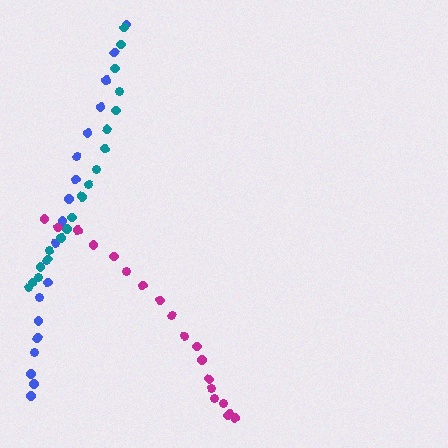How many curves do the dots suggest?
There are 3 distinct paths.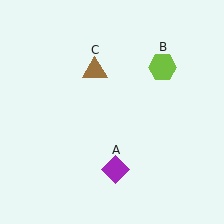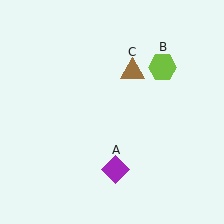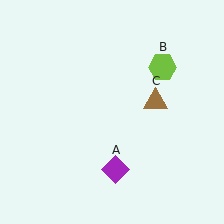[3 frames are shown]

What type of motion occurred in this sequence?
The brown triangle (object C) rotated clockwise around the center of the scene.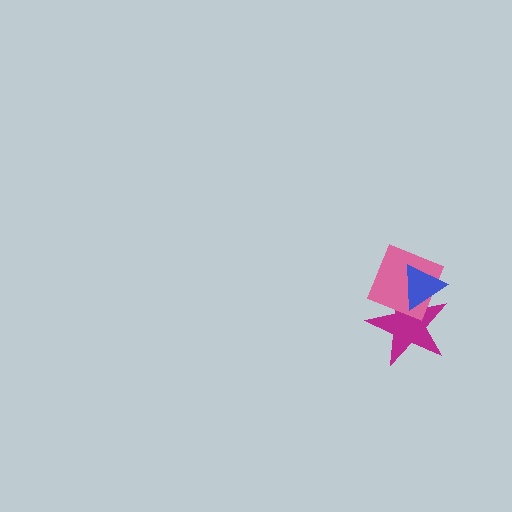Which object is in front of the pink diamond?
The blue triangle is in front of the pink diamond.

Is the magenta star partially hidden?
Yes, it is partially covered by another shape.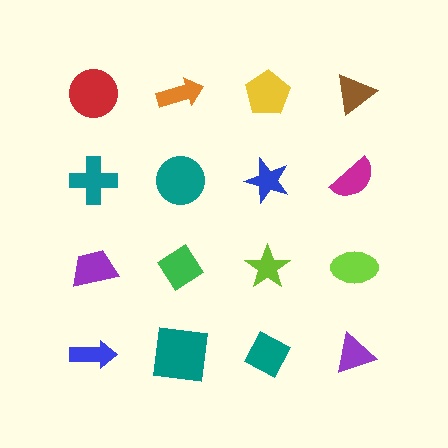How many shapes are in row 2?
4 shapes.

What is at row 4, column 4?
A purple triangle.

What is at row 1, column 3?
A yellow pentagon.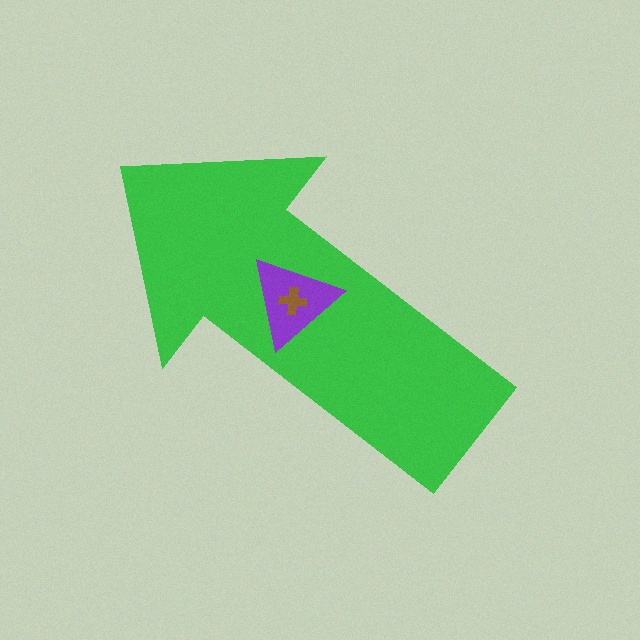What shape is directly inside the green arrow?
The purple triangle.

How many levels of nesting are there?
3.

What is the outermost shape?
The green arrow.